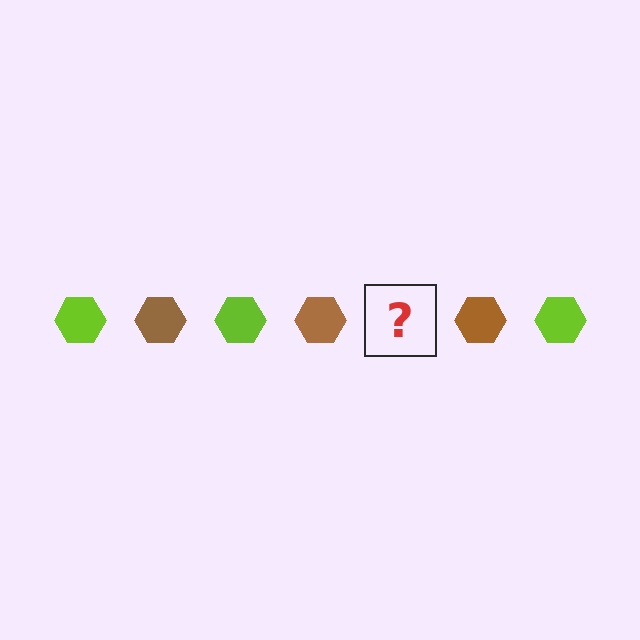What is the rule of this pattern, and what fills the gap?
The rule is that the pattern cycles through lime, brown hexagons. The gap should be filled with a lime hexagon.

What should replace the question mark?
The question mark should be replaced with a lime hexagon.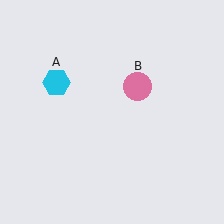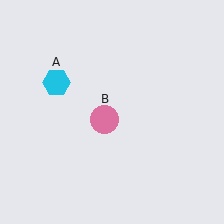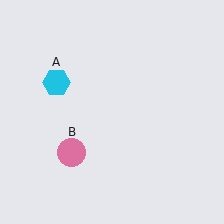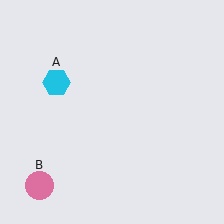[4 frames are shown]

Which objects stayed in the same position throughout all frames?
Cyan hexagon (object A) remained stationary.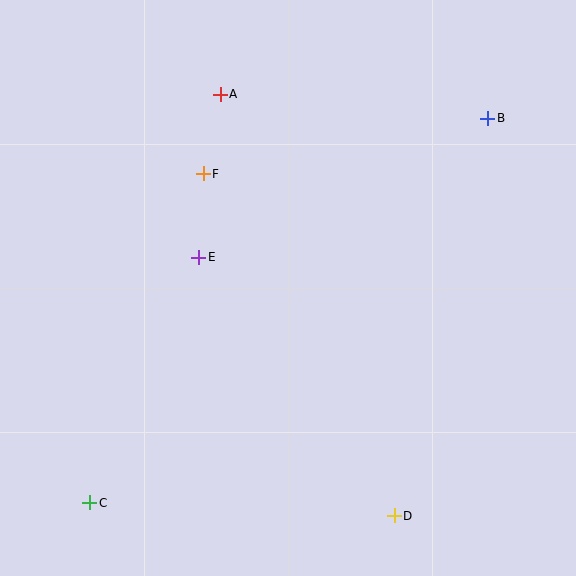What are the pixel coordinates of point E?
Point E is at (199, 257).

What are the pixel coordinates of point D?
Point D is at (394, 516).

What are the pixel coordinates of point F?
Point F is at (203, 174).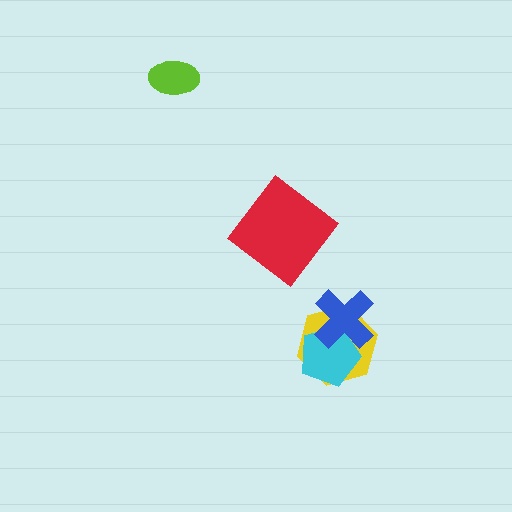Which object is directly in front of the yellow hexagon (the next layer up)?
The cyan pentagon is directly in front of the yellow hexagon.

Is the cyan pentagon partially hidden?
Yes, it is partially covered by another shape.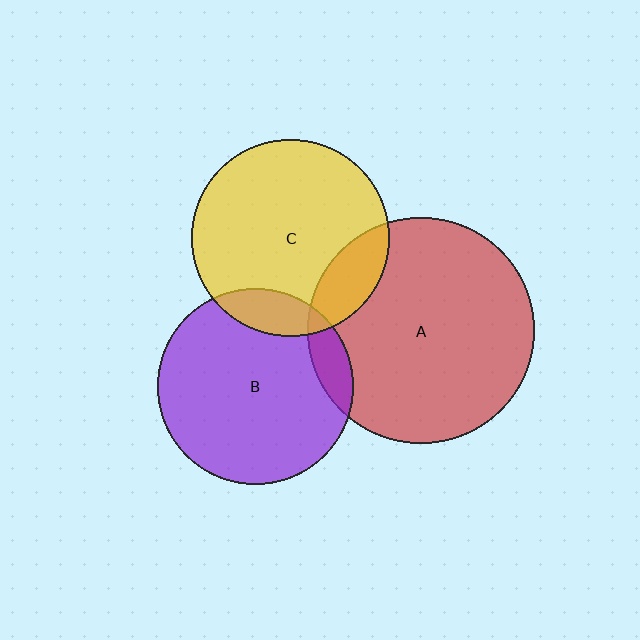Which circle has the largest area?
Circle A (red).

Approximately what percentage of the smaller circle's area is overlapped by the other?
Approximately 15%.